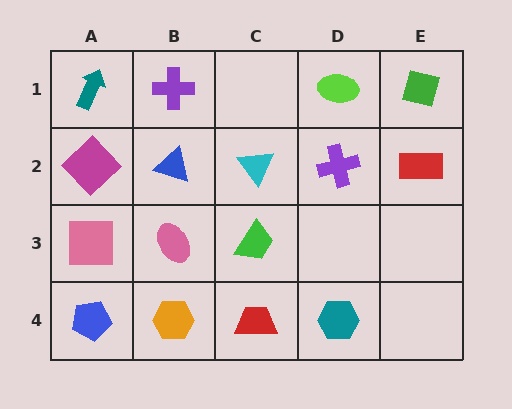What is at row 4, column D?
A teal hexagon.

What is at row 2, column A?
A magenta diamond.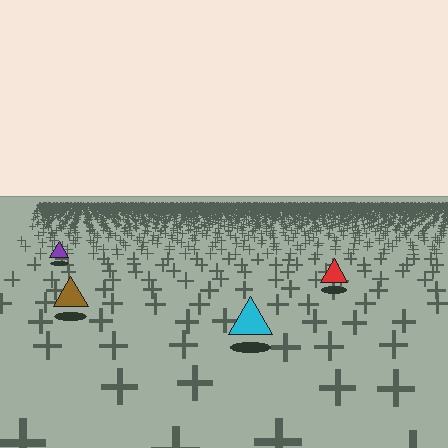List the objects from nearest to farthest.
From nearest to farthest: the cyan triangle, the brown triangle, the red triangle, the purple triangle.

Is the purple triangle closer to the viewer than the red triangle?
No. The red triangle is closer — you can tell from the texture gradient: the ground texture is coarser near it.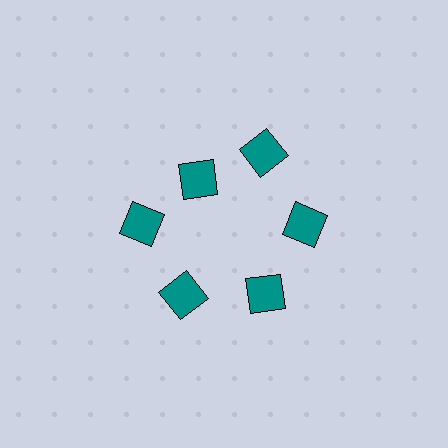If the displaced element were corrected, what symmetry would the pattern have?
It would have 6-fold rotational symmetry — the pattern would map onto itself every 60 degrees.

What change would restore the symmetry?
The symmetry would be restored by moving it outward, back onto the ring so that all 6 diamonds sit at equal angles and equal distance from the center.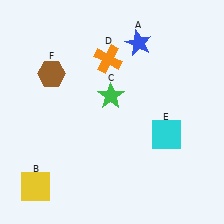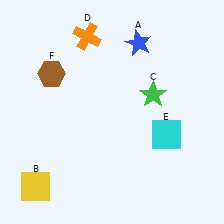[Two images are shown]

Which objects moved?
The objects that moved are: the green star (C), the orange cross (D).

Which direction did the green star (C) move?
The green star (C) moved right.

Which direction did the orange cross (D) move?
The orange cross (D) moved up.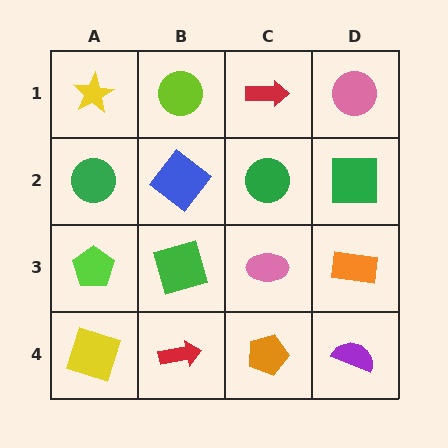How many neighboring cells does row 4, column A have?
2.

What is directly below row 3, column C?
An orange pentagon.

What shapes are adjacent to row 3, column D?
A green square (row 2, column D), a purple semicircle (row 4, column D), a pink ellipse (row 3, column C).